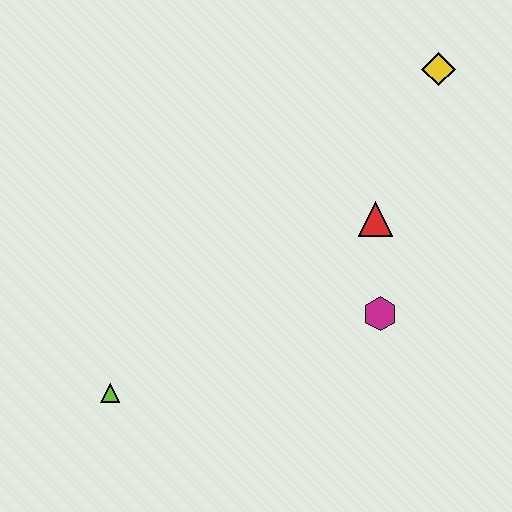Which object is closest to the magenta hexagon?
The red triangle is closest to the magenta hexagon.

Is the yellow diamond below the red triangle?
No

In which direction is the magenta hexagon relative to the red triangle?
The magenta hexagon is below the red triangle.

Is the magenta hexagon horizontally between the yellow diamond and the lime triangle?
Yes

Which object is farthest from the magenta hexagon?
The lime triangle is farthest from the magenta hexagon.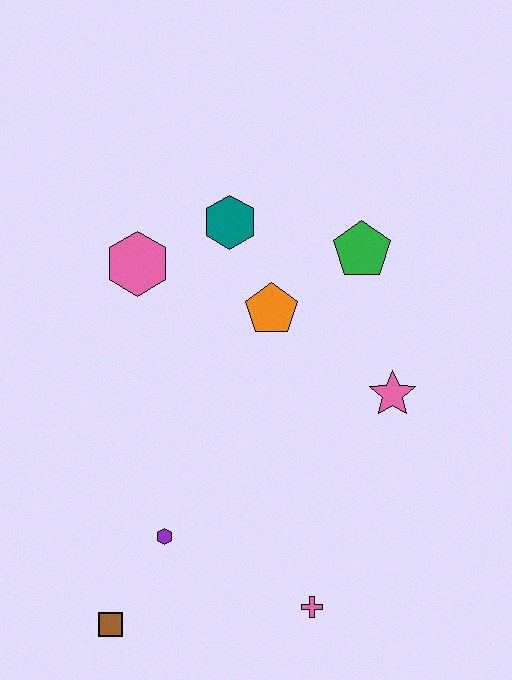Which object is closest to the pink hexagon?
The teal hexagon is closest to the pink hexagon.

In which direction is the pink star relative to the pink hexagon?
The pink star is to the right of the pink hexagon.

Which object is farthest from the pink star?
The brown square is farthest from the pink star.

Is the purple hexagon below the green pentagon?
Yes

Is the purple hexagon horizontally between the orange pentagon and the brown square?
Yes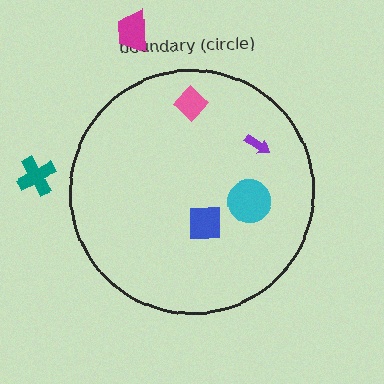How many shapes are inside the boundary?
4 inside, 2 outside.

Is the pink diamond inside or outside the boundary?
Inside.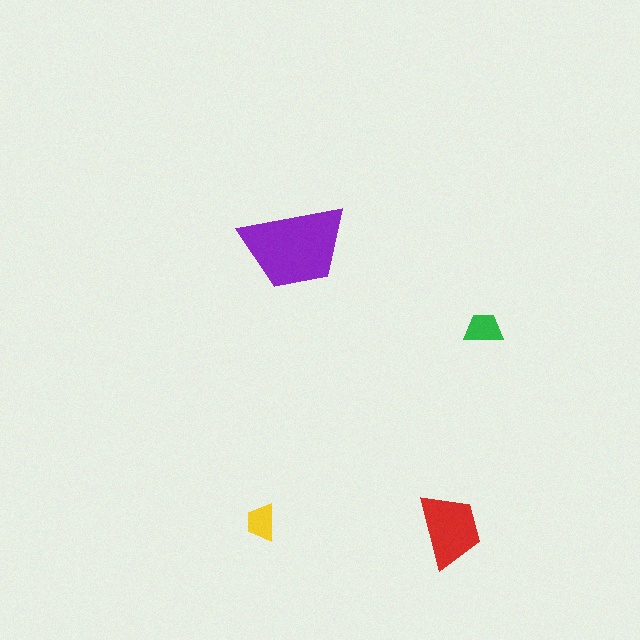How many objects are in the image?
There are 4 objects in the image.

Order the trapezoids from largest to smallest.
the purple one, the red one, the green one, the yellow one.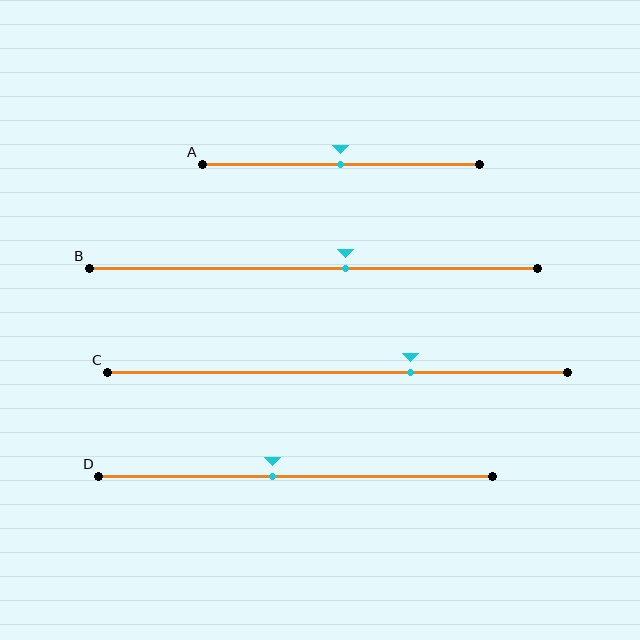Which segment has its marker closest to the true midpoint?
Segment A has its marker closest to the true midpoint.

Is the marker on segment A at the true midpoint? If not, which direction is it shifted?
Yes, the marker on segment A is at the true midpoint.